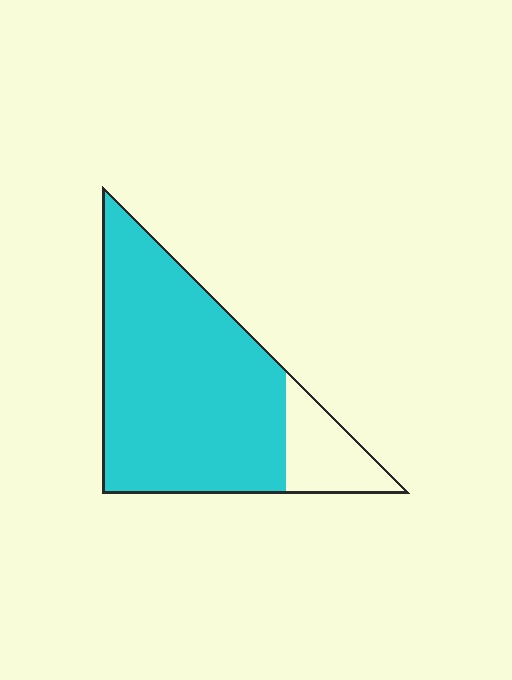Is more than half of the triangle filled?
Yes.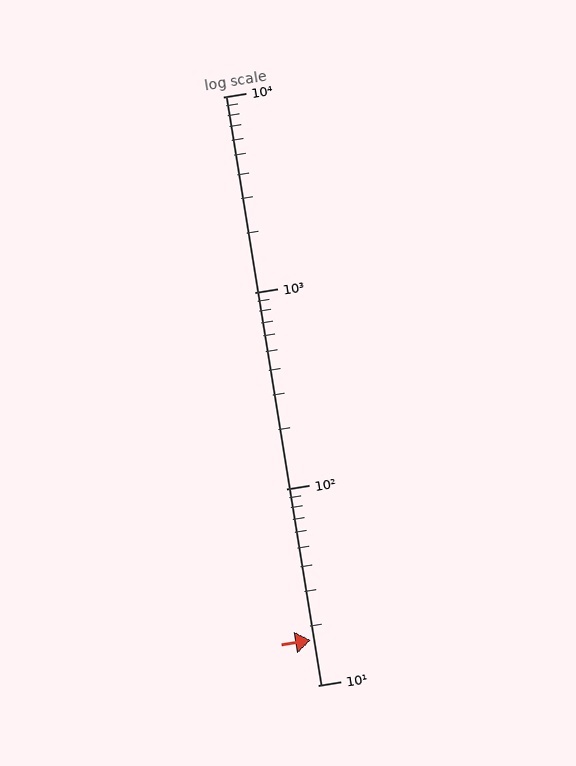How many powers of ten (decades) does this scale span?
The scale spans 3 decades, from 10 to 10000.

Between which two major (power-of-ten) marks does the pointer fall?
The pointer is between 10 and 100.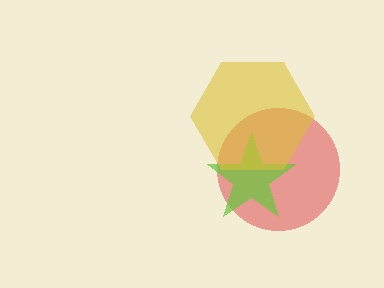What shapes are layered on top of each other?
The layered shapes are: a red circle, a lime star, a yellow hexagon.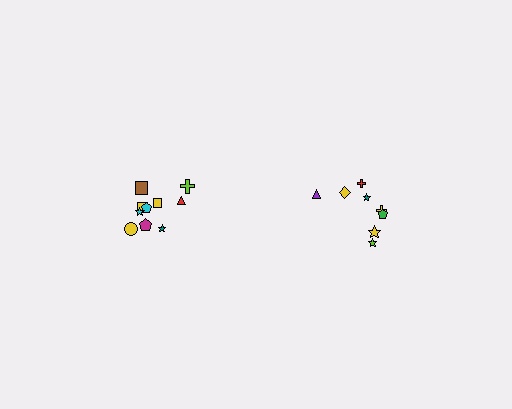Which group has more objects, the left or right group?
The left group.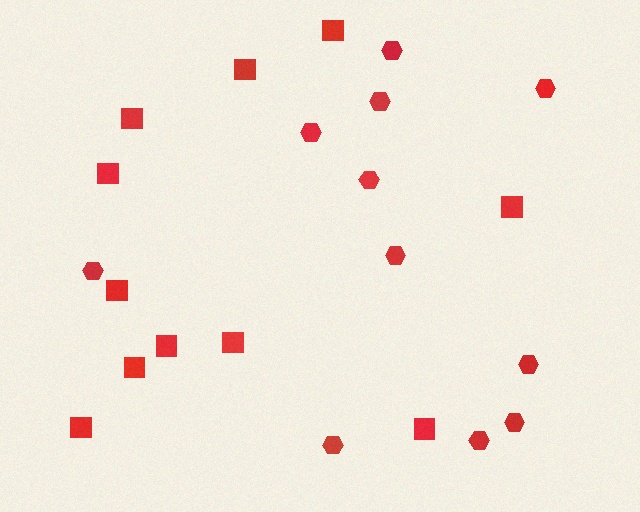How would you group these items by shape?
There are 2 groups: one group of hexagons (11) and one group of squares (11).